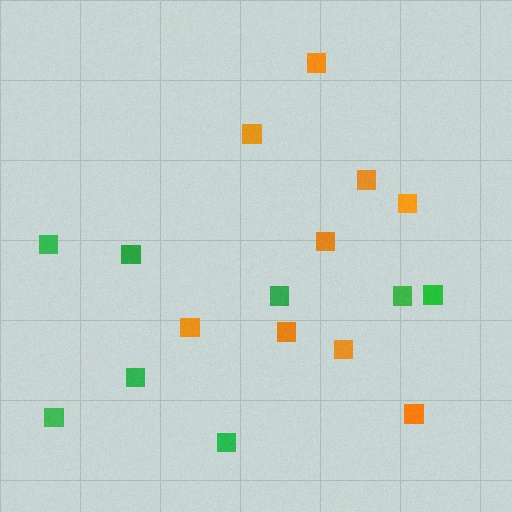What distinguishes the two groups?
There are 2 groups: one group of orange squares (9) and one group of green squares (8).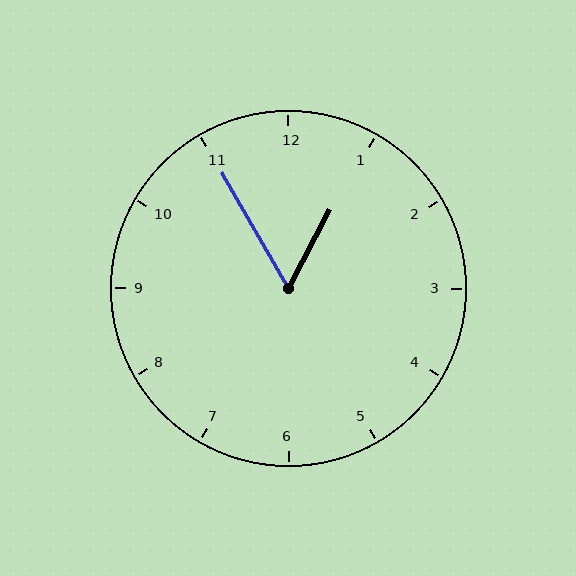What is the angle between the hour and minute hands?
Approximately 58 degrees.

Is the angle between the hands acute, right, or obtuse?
It is acute.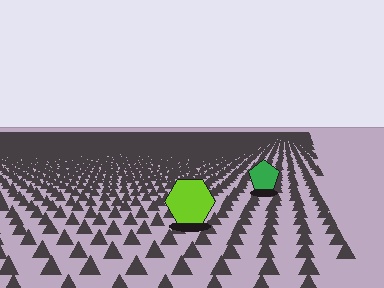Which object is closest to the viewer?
The lime hexagon is closest. The texture marks near it are larger and more spread out.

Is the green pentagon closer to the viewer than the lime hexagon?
No. The lime hexagon is closer — you can tell from the texture gradient: the ground texture is coarser near it.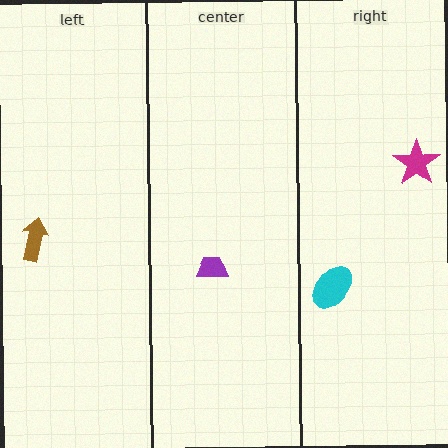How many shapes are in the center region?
1.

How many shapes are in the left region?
1.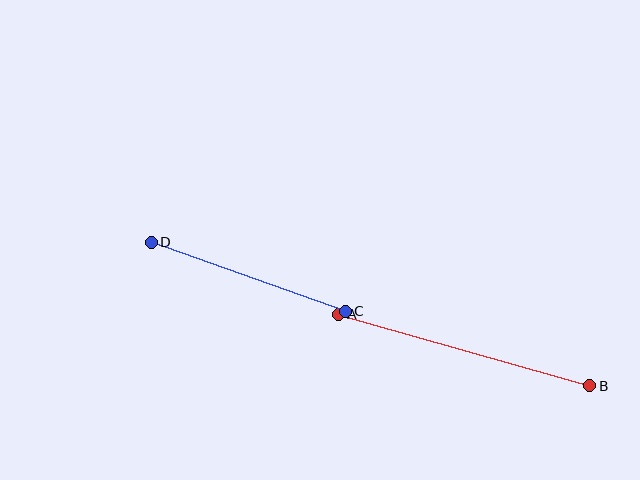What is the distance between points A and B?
The distance is approximately 261 pixels.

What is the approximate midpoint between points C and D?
The midpoint is at approximately (248, 277) pixels.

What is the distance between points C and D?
The distance is approximately 206 pixels.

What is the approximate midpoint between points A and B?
The midpoint is at approximately (464, 350) pixels.